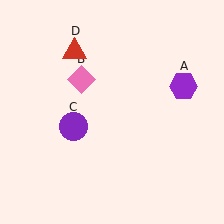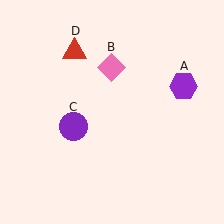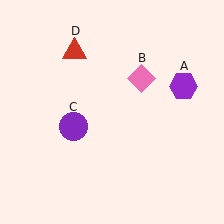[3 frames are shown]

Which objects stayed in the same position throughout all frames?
Purple hexagon (object A) and purple circle (object C) and red triangle (object D) remained stationary.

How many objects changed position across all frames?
1 object changed position: pink diamond (object B).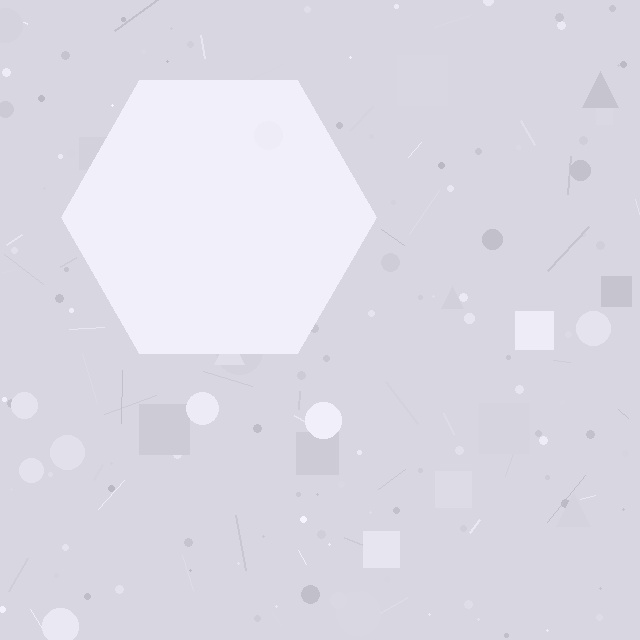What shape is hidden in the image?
A hexagon is hidden in the image.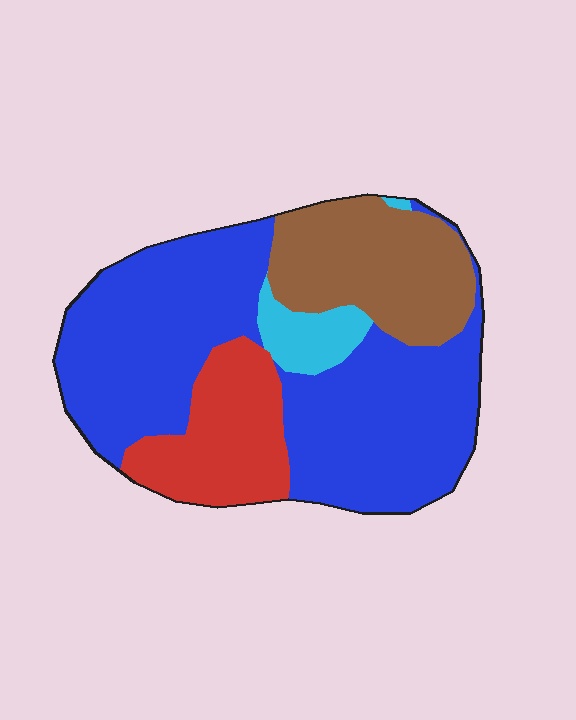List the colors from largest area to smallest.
From largest to smallest: blue, brown, red, cyan.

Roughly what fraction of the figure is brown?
Brown takes up between a sixth and a third of the figure.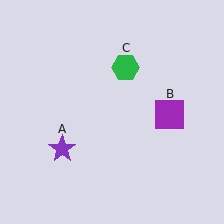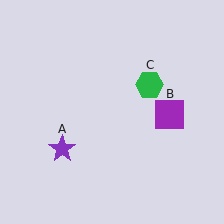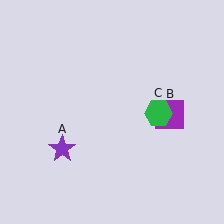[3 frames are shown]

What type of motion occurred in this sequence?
The green hexagon (object C) rotated clockwise around the center of the scene.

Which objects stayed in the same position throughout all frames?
Purple star (object A) and purple square (object B) remained stationary.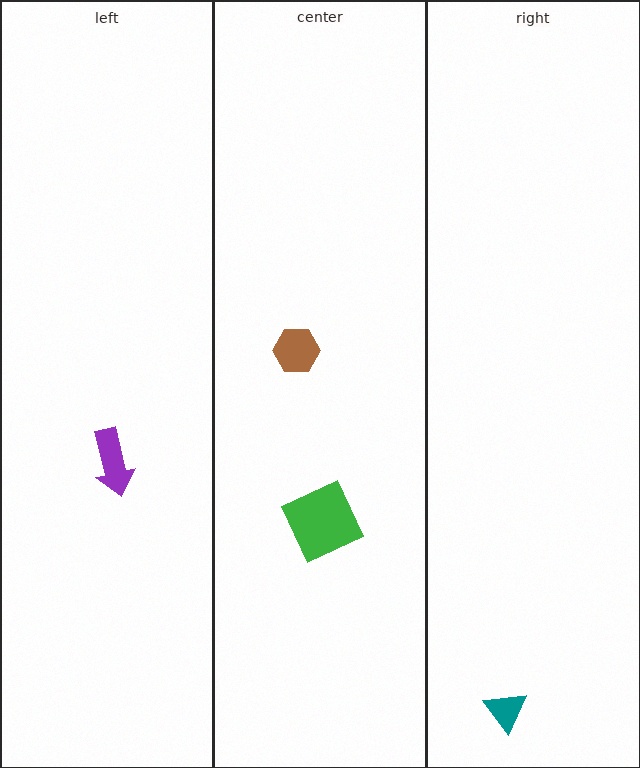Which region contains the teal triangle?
The right region.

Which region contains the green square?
The center region.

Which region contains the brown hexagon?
The center region.